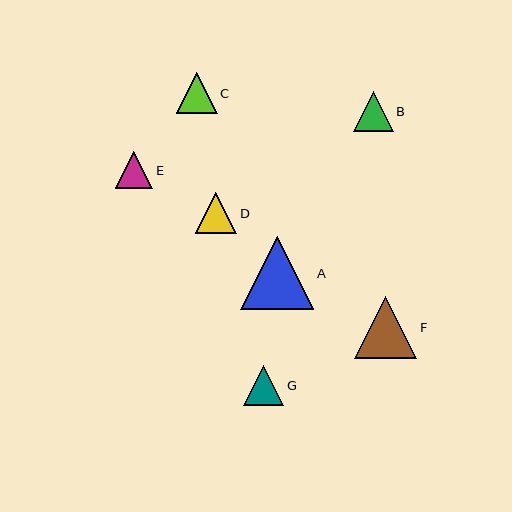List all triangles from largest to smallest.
From largest to smallest: A, F, D, C, B, G, E.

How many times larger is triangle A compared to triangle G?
Triangle A is approximately 1.9 times the size of triangle G.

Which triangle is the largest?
Triangle A is the largest with a size of approximately 74 pixels.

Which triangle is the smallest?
Triangle E is the smallest with a size of approximately 37 pixels.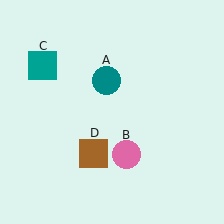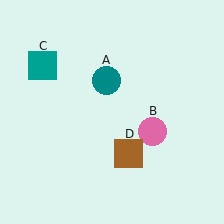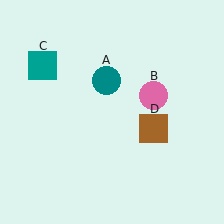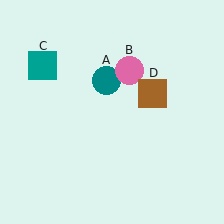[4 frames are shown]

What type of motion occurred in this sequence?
The pink circle (object B), brown square (object D) rotated counterclockwise around the center of the scene.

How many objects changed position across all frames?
2 objects changed position: pink circle (object B), brown square (object D).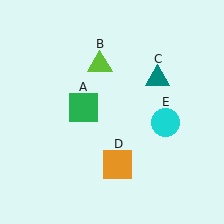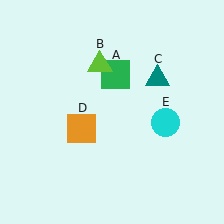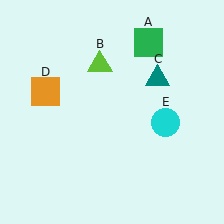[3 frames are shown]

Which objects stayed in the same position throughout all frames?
Lime triangle (object B) and teal triangle (object C) and cyan circle (object E) remained stationary.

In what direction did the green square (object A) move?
The green square (object A) moved up and to the right.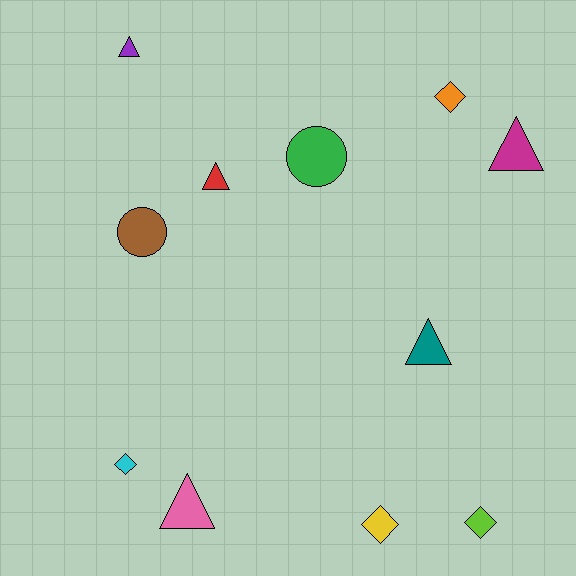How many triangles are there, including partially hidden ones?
There are 5 triangles.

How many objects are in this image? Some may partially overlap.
There are 11 objects.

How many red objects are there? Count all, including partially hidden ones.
There is 1 red object.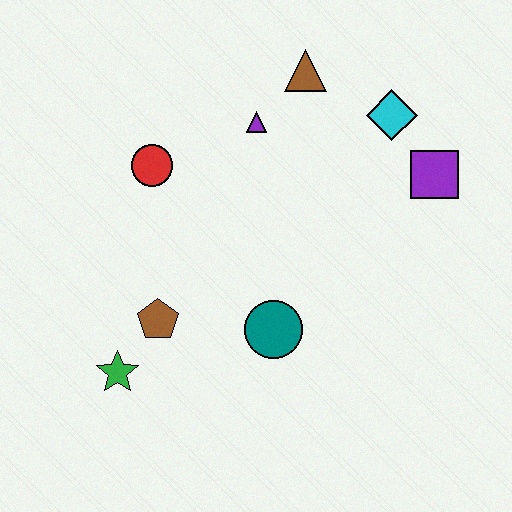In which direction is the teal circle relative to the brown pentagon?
The teal circle is to the right of the brown pentagon.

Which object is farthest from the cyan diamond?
The green star is farthest from the cyan diamond.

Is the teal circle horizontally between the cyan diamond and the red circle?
Yes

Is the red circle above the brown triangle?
No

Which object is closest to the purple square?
The cyan diamond is closest to the purple square.